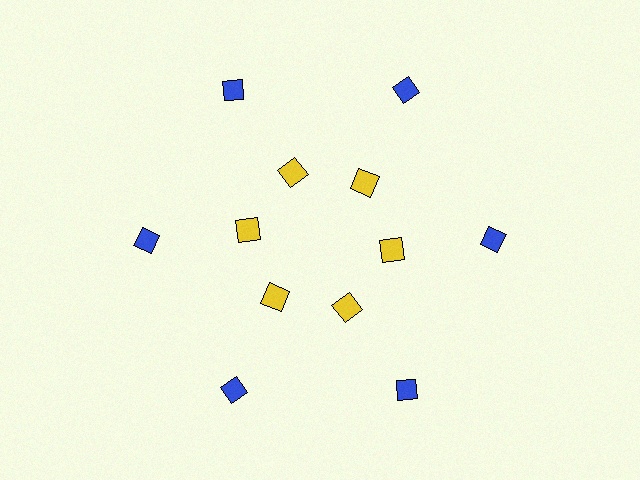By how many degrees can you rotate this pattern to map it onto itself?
The pattern maps onto itself every 60 degrees of rotation.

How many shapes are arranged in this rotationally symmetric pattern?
There are 12 shapes, arranged in 6 groups of 2.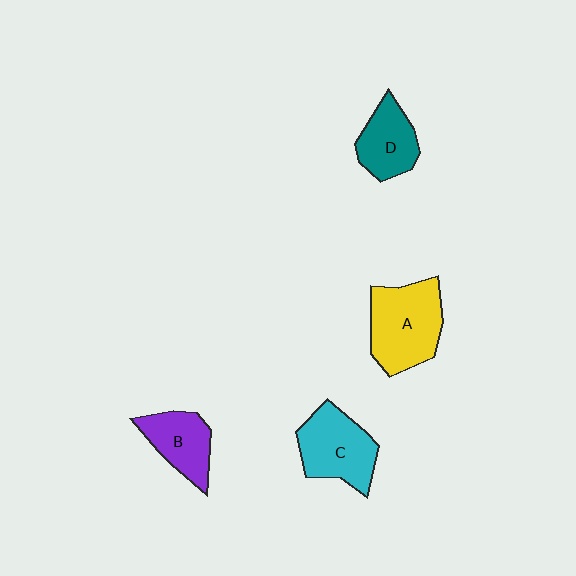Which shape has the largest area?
Shape A (yellow).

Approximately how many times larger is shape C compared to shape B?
Approximately 1.3 times.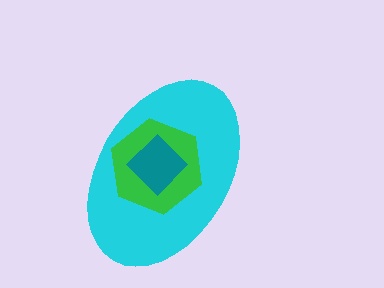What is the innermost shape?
The teal diamond.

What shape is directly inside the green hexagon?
The teal diamond.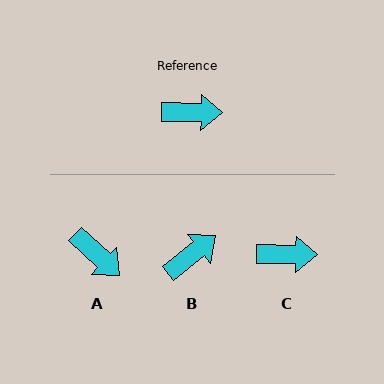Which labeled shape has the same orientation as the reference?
C.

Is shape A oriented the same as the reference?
No, it is off by about 42 degrees.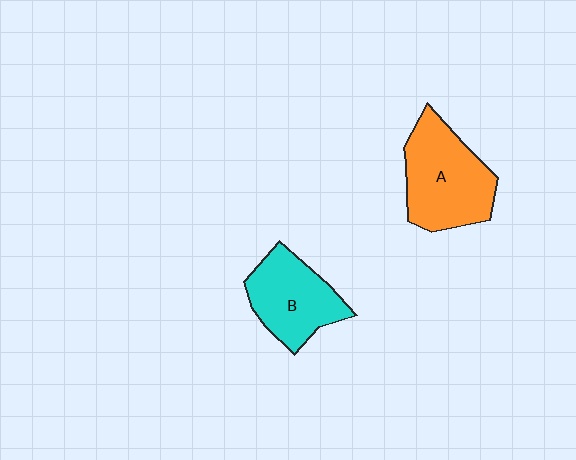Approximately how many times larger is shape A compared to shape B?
Approximately 1.2 times.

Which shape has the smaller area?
Shape B (cyan).